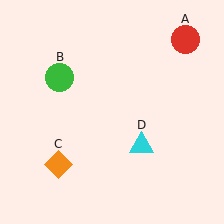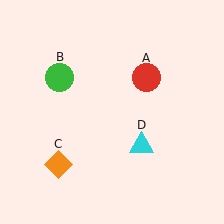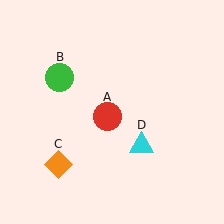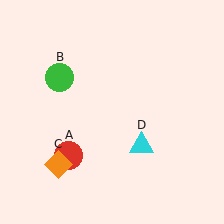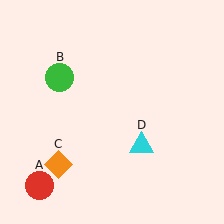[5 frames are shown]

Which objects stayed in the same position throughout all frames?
Green circle (object B) and orange diamond (object C) and cyan triangle (object D) remained stationary.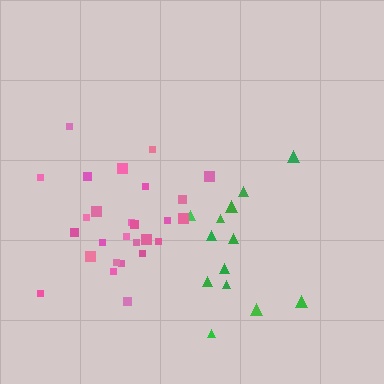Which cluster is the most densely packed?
Pink.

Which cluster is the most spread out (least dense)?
Green.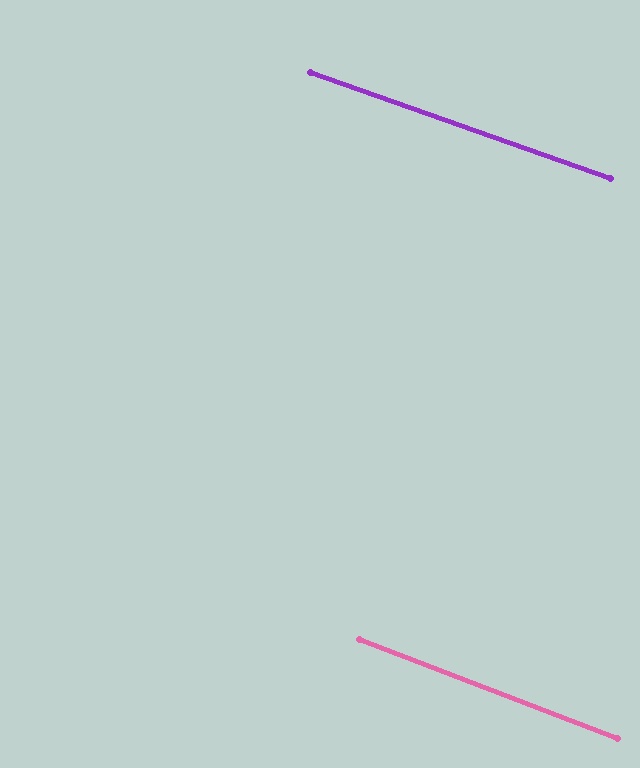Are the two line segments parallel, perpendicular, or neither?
Parallel — their directions differ by only 1.6°.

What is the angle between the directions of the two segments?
Approximately 2 degrees.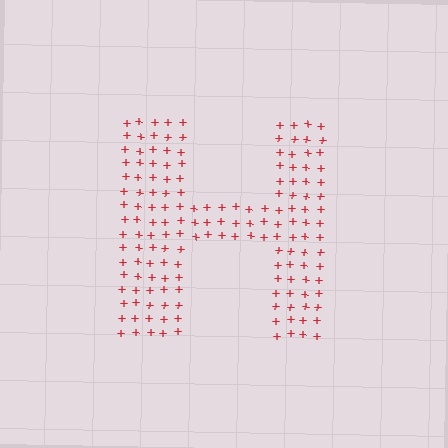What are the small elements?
The small elements are plus signs.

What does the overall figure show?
The overall figure shows the letter H.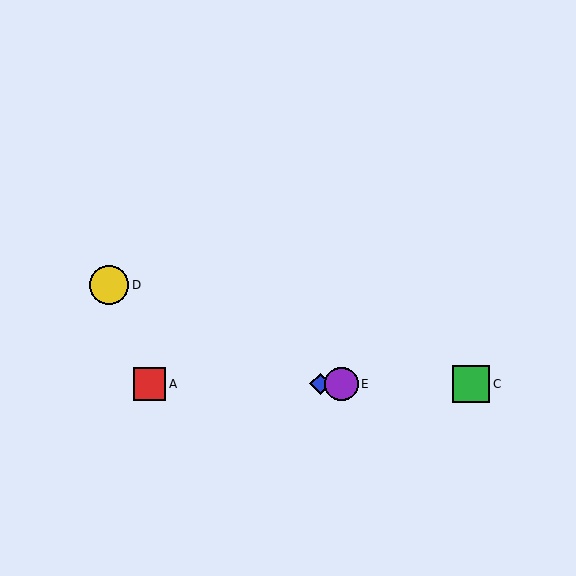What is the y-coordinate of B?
Object B is at y≈384.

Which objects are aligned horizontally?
Objects A, B, C, E are aligned horizontally.